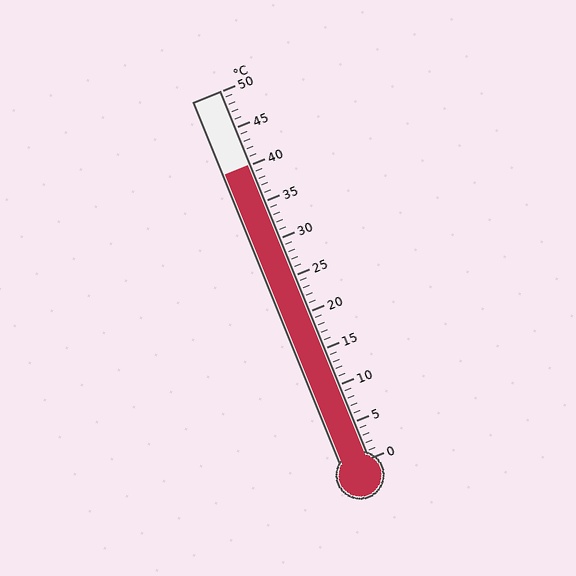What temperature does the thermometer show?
The thermometer shows approximately 40°C.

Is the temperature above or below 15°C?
The temperature is above 15°C.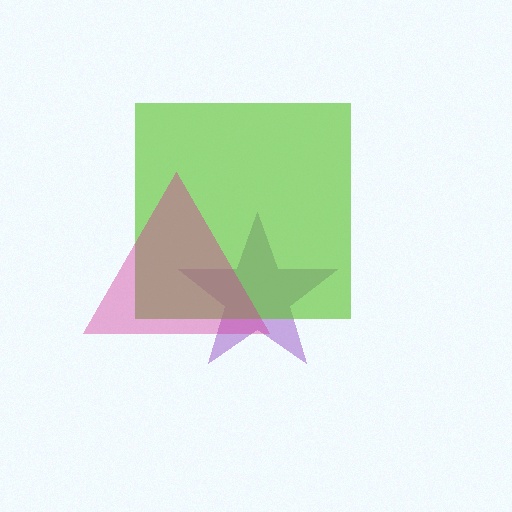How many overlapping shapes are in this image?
There are 3 overlapping shapes in the image.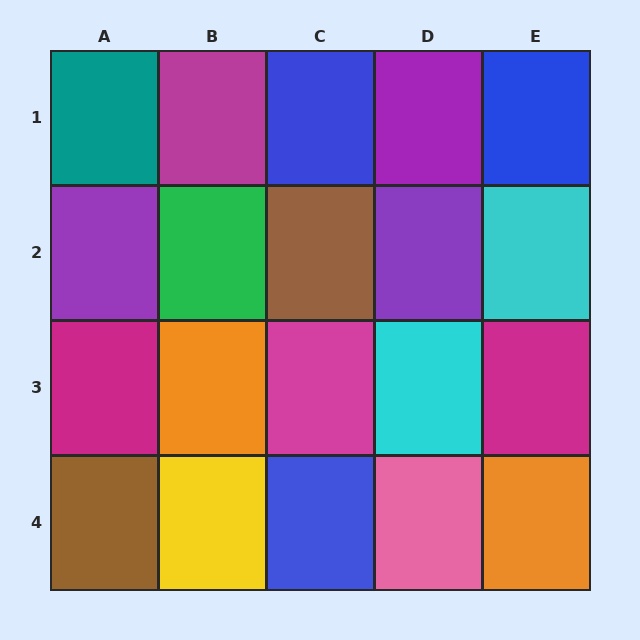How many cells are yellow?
1 cell is yellow.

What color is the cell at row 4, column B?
Yellow.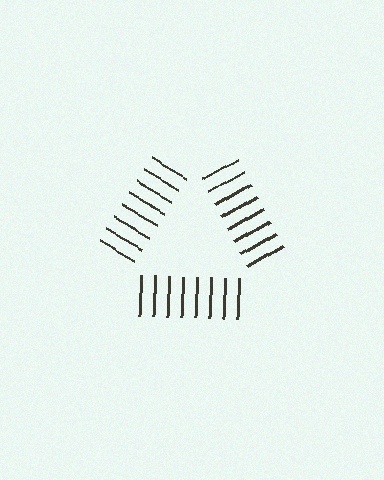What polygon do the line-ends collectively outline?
An illusory triangle — the line segments terminate on its edges but no continuous stroke is drawn.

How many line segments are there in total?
24 — 8 along each of the 3 edges.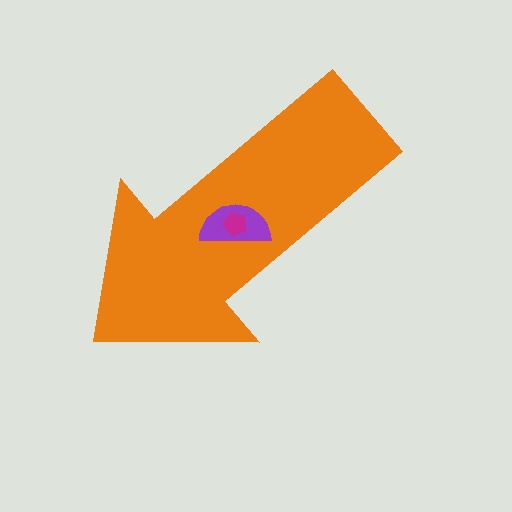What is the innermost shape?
The magenta pentagon.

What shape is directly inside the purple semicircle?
The magenta pentagon.